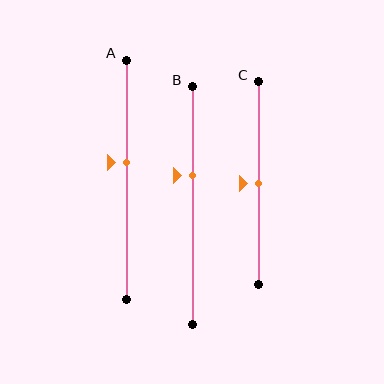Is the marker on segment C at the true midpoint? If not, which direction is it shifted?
Yes, the marker on segment C is at the true midpoint.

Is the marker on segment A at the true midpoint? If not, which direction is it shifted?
No, the marker on segment A is shifted upward by about 7% of the segment length.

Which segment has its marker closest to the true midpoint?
Segment C has its marker closest to the true midpoint.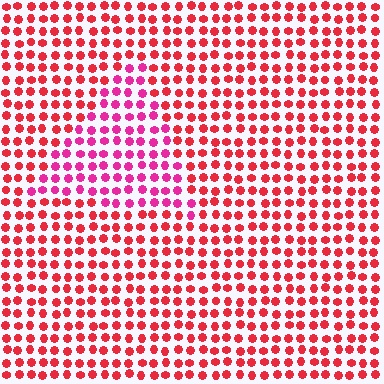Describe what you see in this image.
The image is filled with small red elements in a uniform arrangement. A triangle-shaped region is visible where the elements are tinted to a slightly different hue, forming a subtle color boundary.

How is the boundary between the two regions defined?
The boundary is defined purely by a slight shift in hue (about 32 degrees). Spacing, size, and orientation are identical on both sides.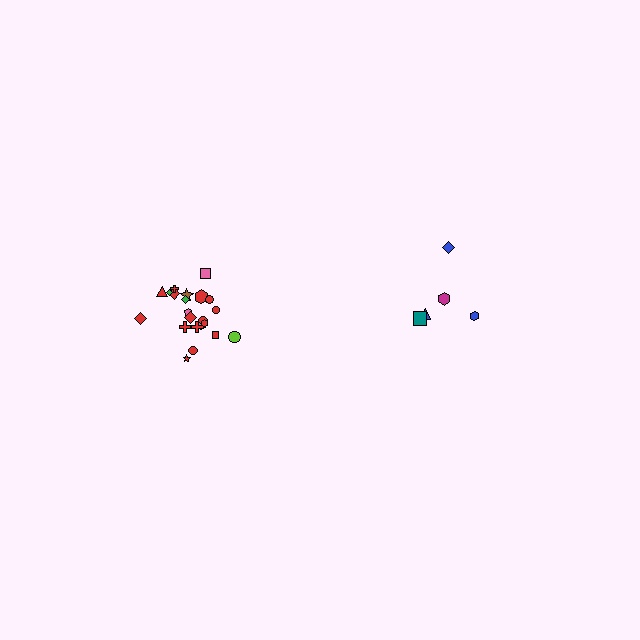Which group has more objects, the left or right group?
The left group.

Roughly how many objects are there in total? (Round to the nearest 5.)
Roughly 30 objects in total.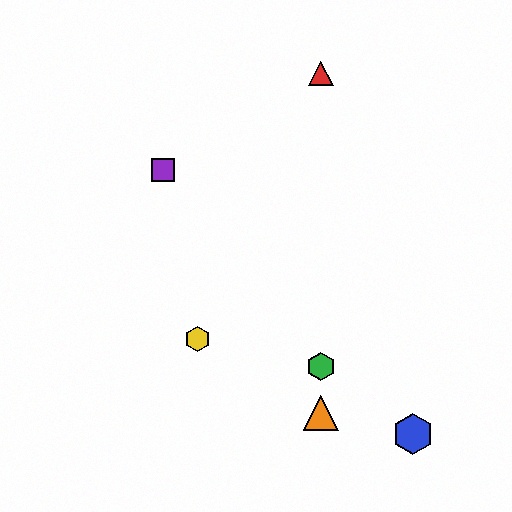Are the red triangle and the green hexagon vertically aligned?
Yes, both are at x≈321.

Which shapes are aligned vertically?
The red triangle, the green hexagon, the orange triangle are aligned vertically.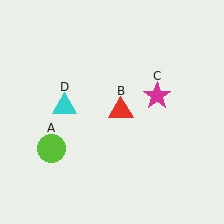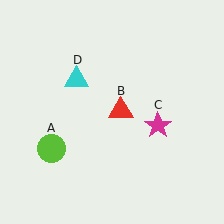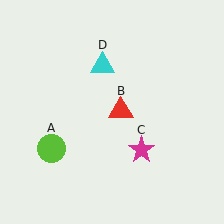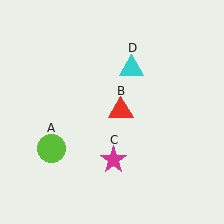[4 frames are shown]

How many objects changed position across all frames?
2 objects changed position: magenta star (object C), cyan triangle (object D).